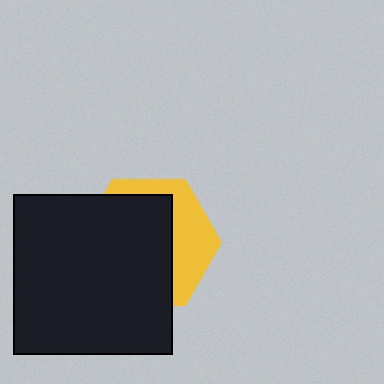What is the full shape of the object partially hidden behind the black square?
The partially hidden object is a yellow hexagon.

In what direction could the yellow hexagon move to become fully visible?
The yellow hexagon could move toward the upper-right. That would shift it out from behind the black square entirely.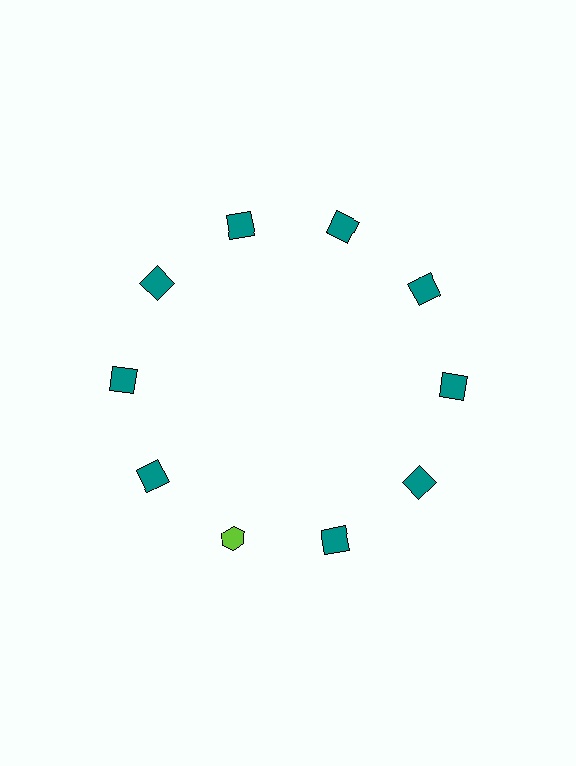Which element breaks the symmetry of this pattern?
The lime hexagon at roughly the 7 o'clock position breaks the symmetry. All other shapes are teal squares.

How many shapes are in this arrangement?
There are 10 shapes arranged in a ring pattern.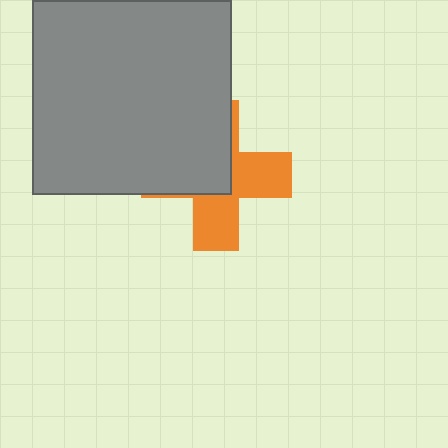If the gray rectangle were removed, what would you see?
You would see the complete orange cross.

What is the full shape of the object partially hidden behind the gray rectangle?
The partially hidden object is an orange cross.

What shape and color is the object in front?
The object in front is a gray rectangle.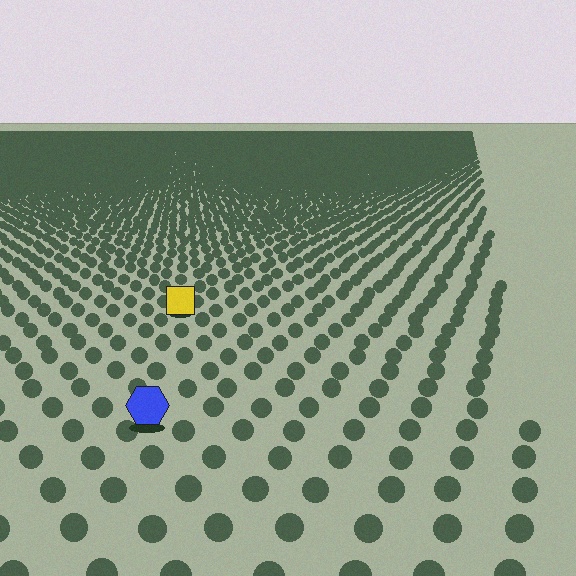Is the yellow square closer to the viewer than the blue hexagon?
No. The blue hexagon is closer — you can tell from the texture gradient: the ground texture is coarser near it.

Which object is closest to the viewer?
The blue hexagon is closest. The texture marks near it are larger and more spread out.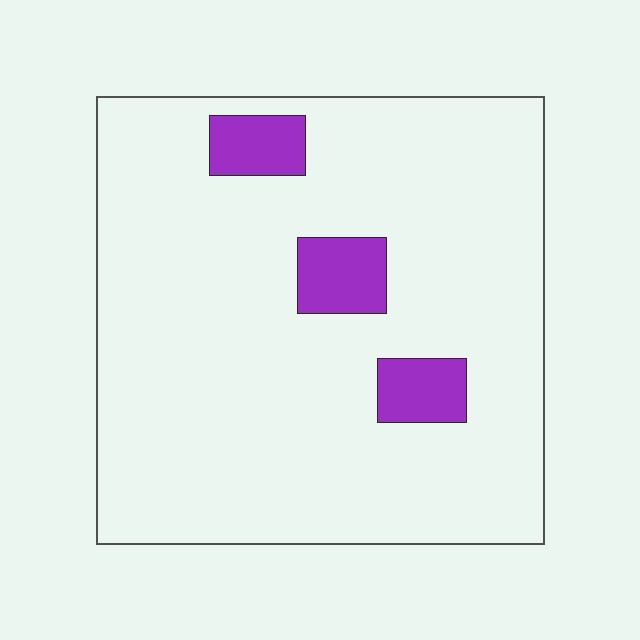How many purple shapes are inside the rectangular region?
3.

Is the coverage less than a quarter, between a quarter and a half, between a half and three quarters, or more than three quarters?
Less than a quarter.